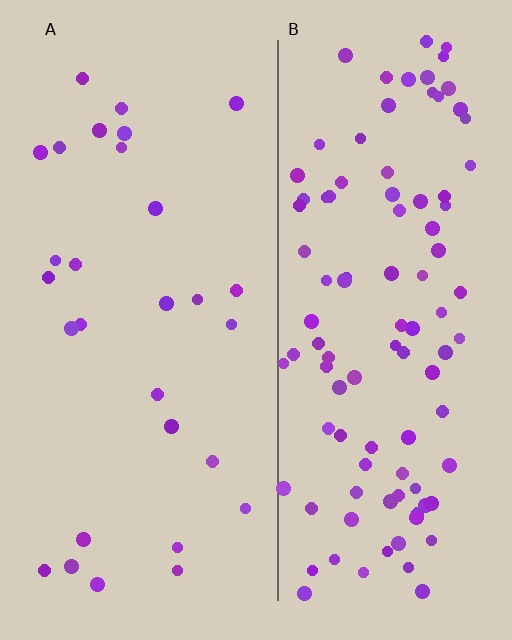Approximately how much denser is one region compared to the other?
Approximately 3.5× — region B over region A.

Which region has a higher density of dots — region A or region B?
B (the right).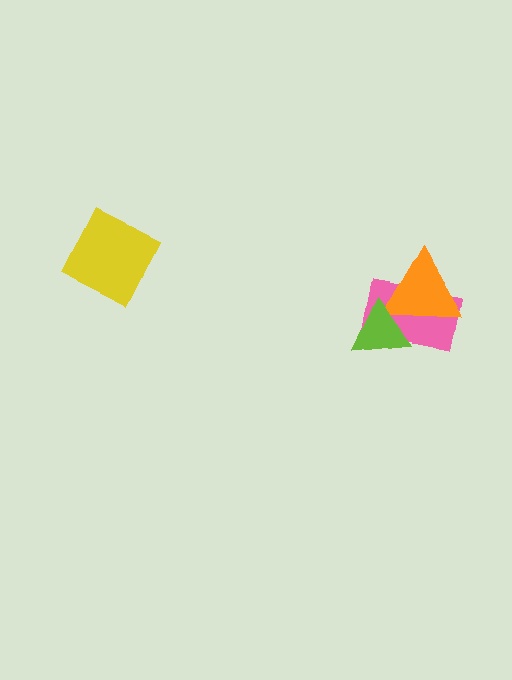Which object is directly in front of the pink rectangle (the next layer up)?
The orange triangle is directly in front of the pink rectangle.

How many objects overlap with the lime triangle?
2 objects overlap with the lime triangle.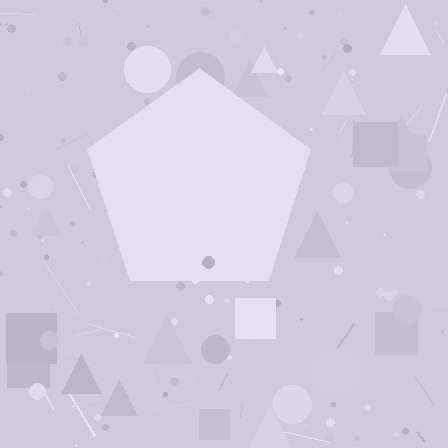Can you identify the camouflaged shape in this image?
The camouflaged shape is a pentagon.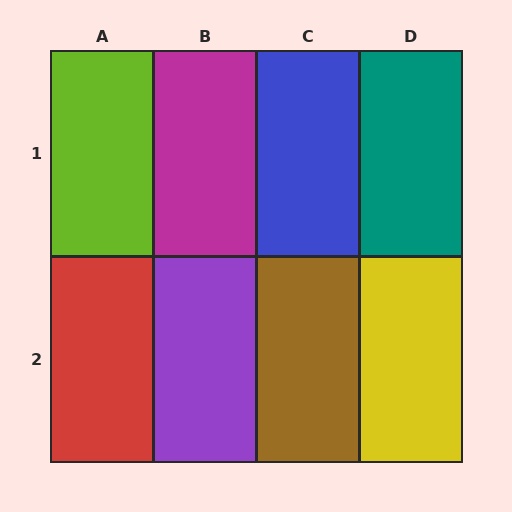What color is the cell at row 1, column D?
Teal.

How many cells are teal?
1 cell is teal.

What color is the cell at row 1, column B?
Magenta.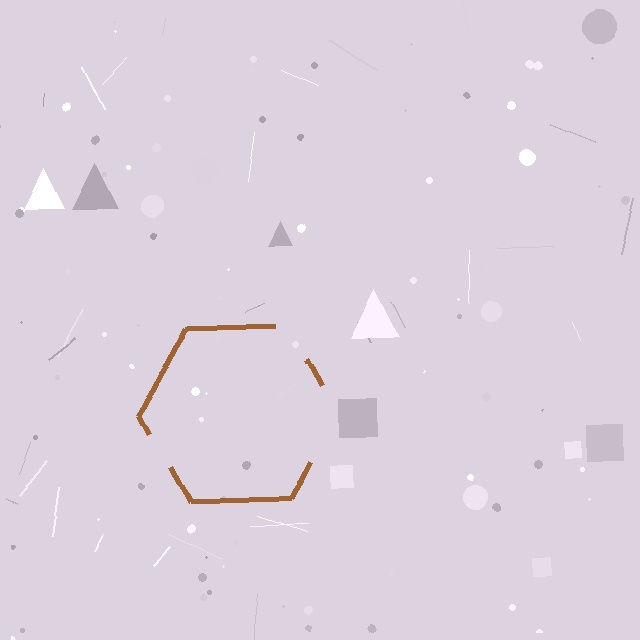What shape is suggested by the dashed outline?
The dashed outline suggests a hexagon.